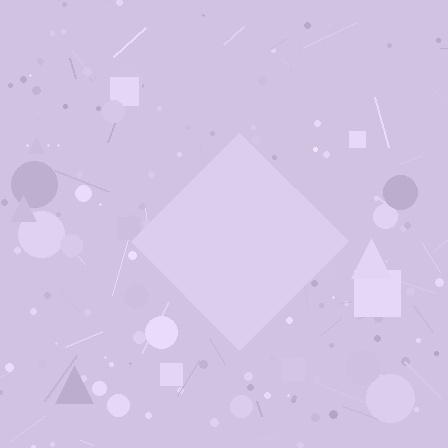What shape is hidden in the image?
A diamond is hidden in the image.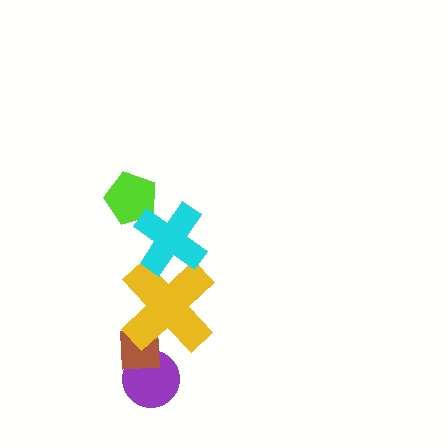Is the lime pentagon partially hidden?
Yes, it is partially covered by another shape.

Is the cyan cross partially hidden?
No, no other shape covers it.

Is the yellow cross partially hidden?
Yes, it is partially covered by another shape.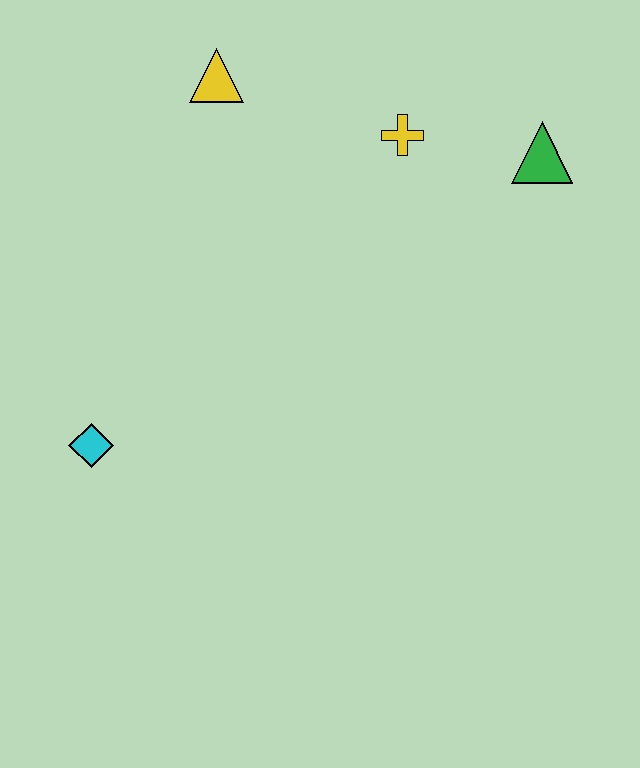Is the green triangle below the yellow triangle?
Yes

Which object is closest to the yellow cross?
The green triangle is closest to the yellow cross.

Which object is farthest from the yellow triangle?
The cyan diamond is farthest from the yellow triangle.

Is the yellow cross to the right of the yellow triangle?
Yes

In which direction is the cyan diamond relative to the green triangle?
The cyan diamond is to the left of the green triangle.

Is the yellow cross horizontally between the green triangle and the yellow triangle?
Yes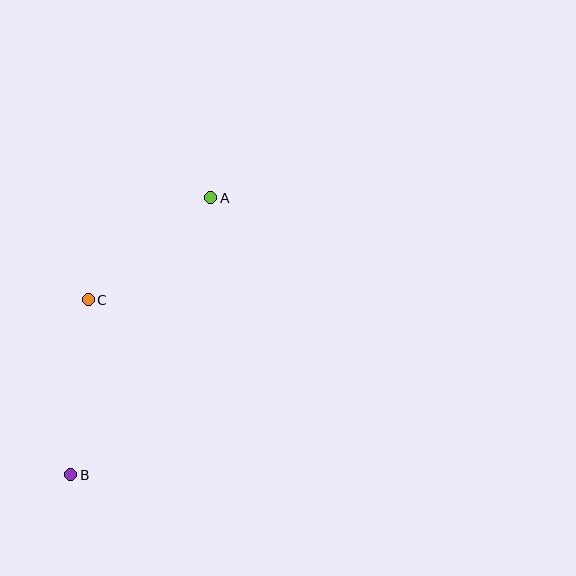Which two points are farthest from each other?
Points A and B are farthest from each other.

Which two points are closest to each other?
Points A and C are closest to each other.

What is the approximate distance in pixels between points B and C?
The distance between B and C is approximately 176 pixels.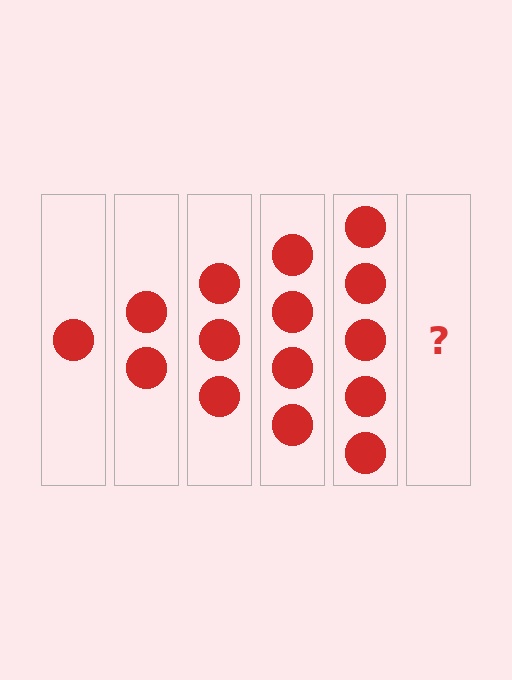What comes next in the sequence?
The next element should be 6 circles.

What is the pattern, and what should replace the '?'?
The pattern is that each step adds one more circle. The '?' should be 6 circles.